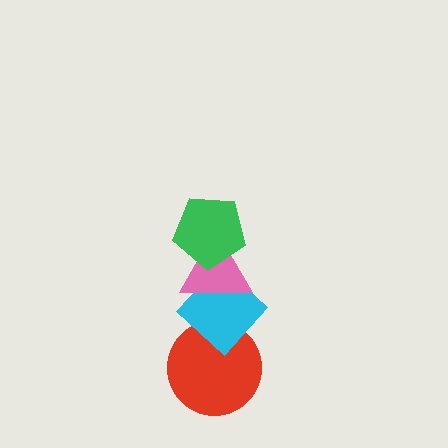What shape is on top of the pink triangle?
The green pentagon is on top of the pink triangle.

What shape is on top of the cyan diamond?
The pink triangle is on top of the cyan diamond.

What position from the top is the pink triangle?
The pink triangle is 2nd from the top.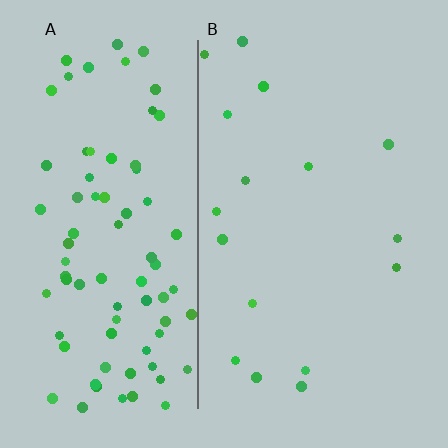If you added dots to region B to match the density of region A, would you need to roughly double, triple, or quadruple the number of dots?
Approximately quadruple.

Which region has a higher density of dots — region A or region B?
A (the left).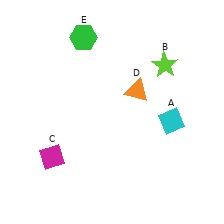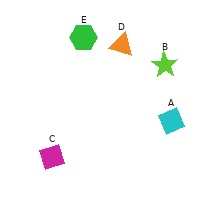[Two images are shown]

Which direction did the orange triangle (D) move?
The orange triangle (D) moved up.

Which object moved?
The orange triangle (D) moved up.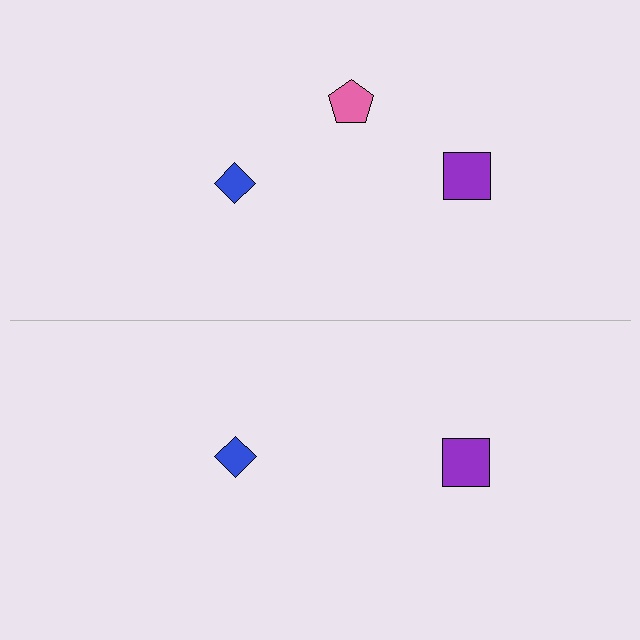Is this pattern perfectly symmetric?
No, the pattern is not perfectly symmetric. A pink pentagon is missing from the bottom side.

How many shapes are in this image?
There are 5 shapes in this image.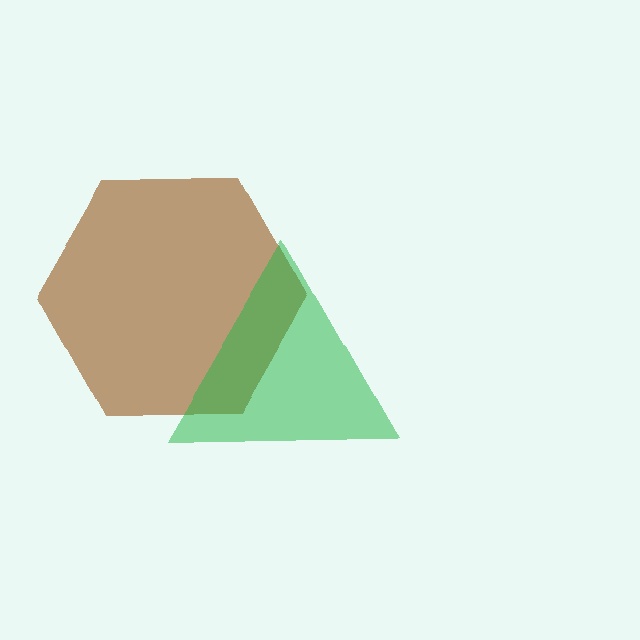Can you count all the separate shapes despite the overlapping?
Yes, there are 2 separate shapes.